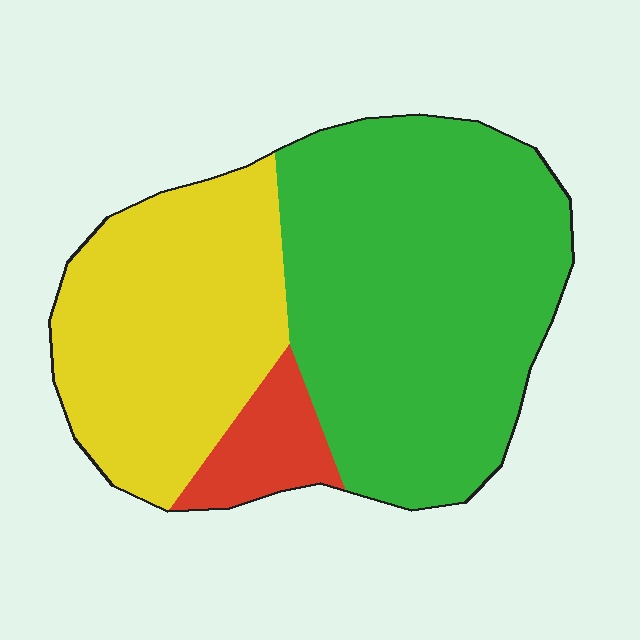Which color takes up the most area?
Green, at roughly 55%.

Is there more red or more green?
Green.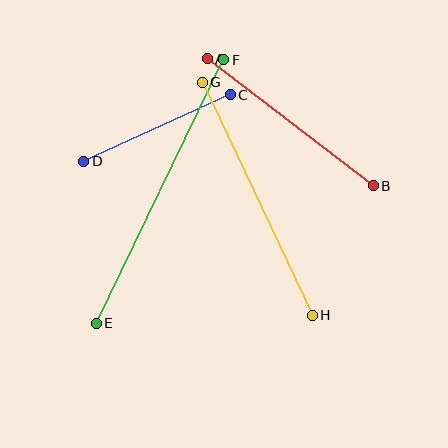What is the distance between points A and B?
The distance is approximately 209 pixels.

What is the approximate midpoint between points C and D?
The midpoint is at approximately (157, 128) pixels.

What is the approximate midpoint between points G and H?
The midpoint is at approximately (257, 199) pixels.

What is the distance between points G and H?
The distance is approximately 258 pixels.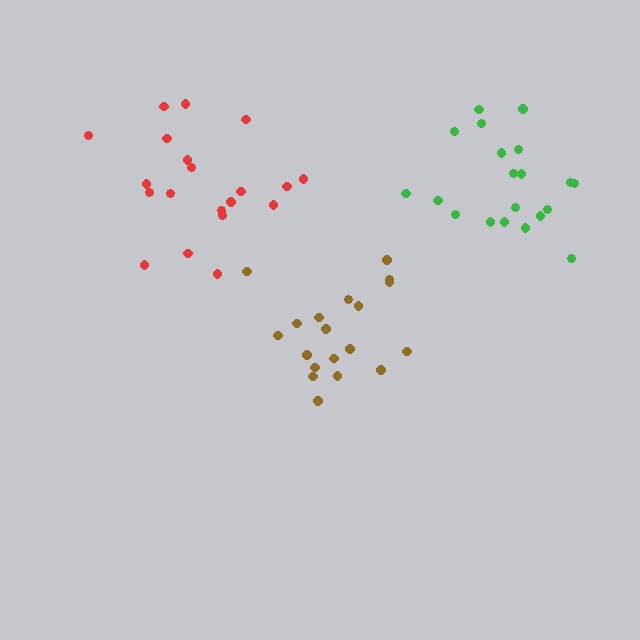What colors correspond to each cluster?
The clusters are colored: green, brown, red.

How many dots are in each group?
Group 1: 20 dots, Group 2: 19 dots, Group 3: 20 dots (59 total).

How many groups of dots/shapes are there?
There are 3 groups.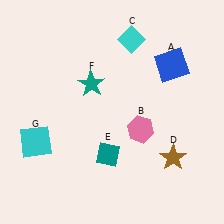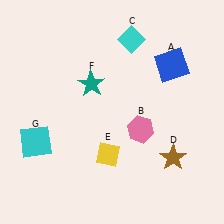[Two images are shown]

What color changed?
The diamond (E) changed from teal in Image 1 to yellow in Image 2.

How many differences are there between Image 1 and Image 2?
There is 1 difference between the two images.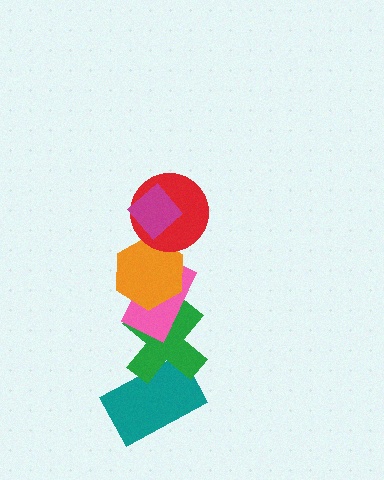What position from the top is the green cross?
The green cross is 5th from the top.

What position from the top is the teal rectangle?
The teal rectangle is 6th from the top.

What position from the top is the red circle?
The red circle is 2nd from the top.